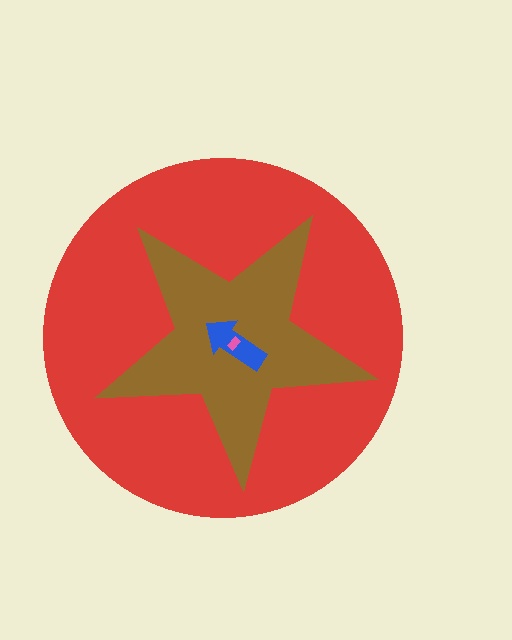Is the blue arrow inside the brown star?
Yes.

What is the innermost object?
The pink rectangle.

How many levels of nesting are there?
4.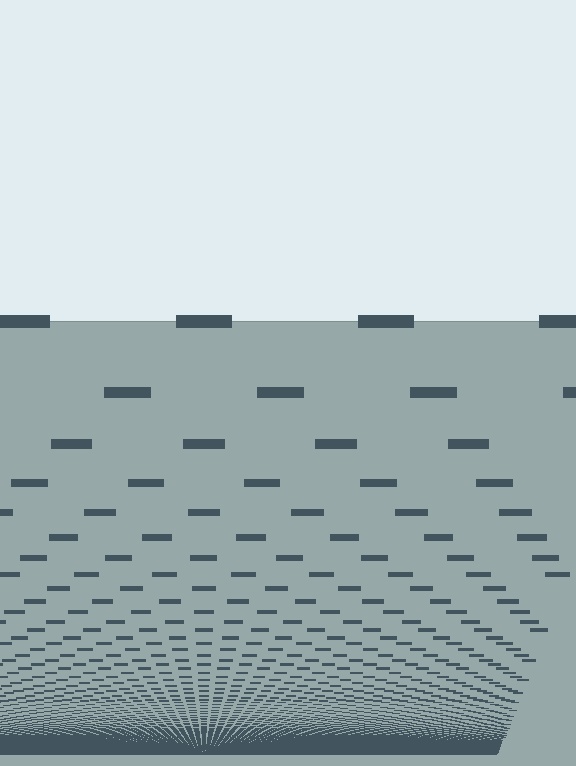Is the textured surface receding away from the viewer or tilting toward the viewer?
The surface appears to tilt toward the viewer. Texture elements get larger and sparser toward the top.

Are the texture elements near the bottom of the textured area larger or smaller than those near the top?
Smaller. The gradient is inverted — elements near the bottom are smaller and denser.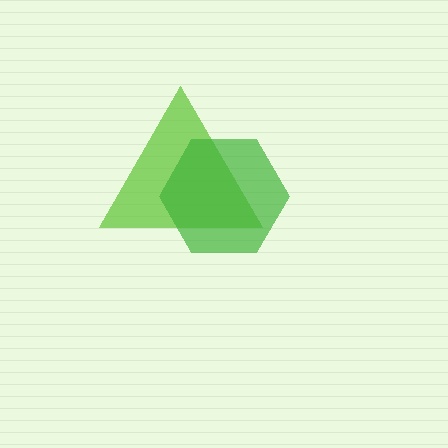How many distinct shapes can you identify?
There are 2 distinct shapes: a lime triangle, a green hexagon.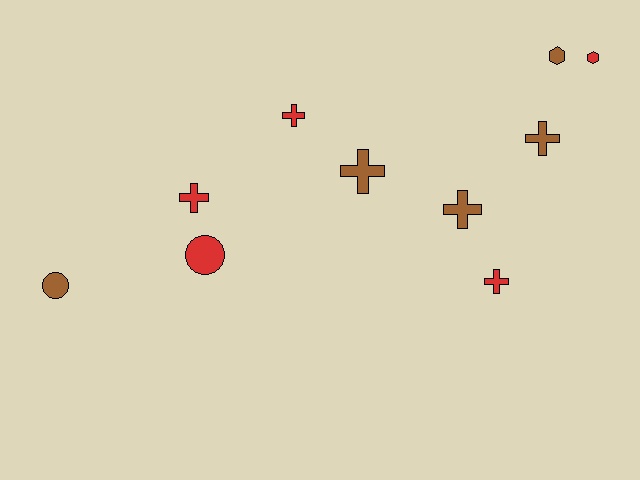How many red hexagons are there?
There is 1 red hexagon.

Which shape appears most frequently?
Cross, with 6 objects.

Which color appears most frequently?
Brown, with 5 objects.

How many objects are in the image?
There are 10 objects.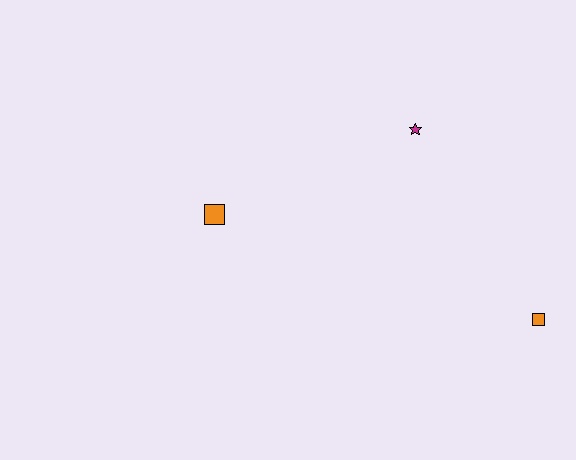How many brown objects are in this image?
There are no brown objects.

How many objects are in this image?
There are 3 objects.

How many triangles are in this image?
There are no triangles.